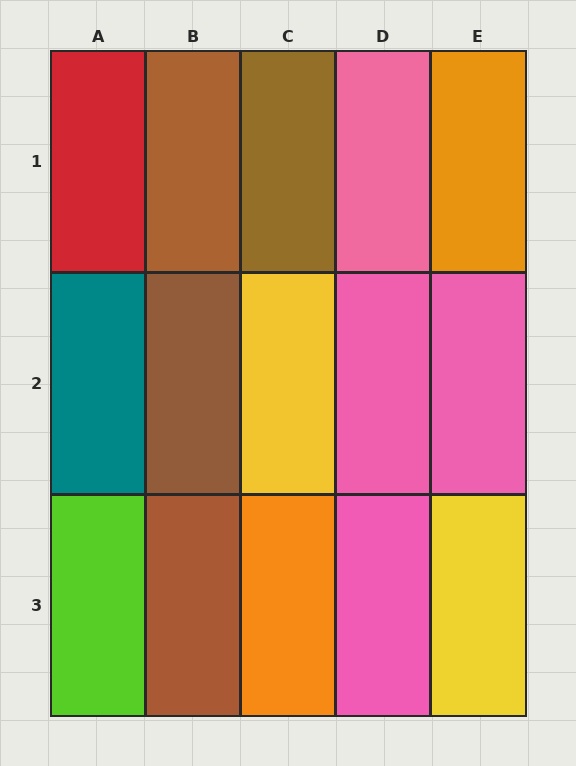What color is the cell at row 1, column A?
Red.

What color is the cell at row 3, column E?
Yellow.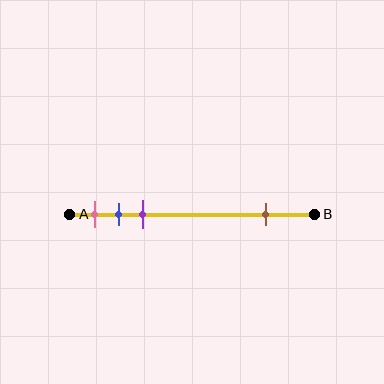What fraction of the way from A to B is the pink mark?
The pink mark is approximately 10% (0.1) of the way from A to B.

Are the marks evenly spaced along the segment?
No, the marks are not evenly spaced.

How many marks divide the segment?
There are 4 marks dividing the segment.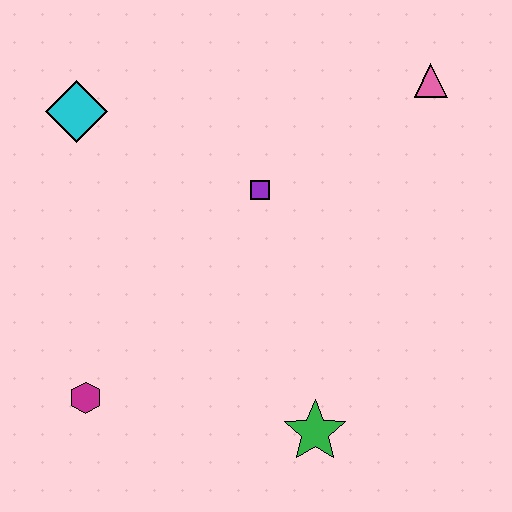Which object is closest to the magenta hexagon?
The green star is closest to the magenta hexagon.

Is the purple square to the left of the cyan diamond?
No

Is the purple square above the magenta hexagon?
Yes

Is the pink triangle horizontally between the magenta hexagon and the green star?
No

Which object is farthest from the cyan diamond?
The green star is farthest from the cyan diamond.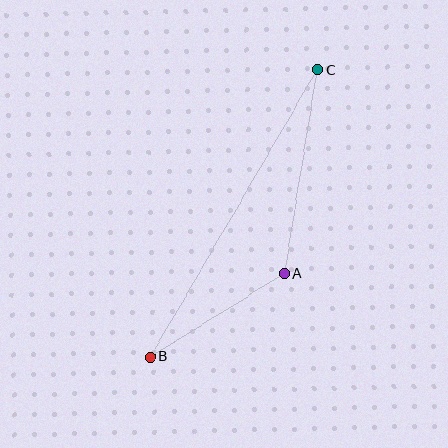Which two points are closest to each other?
Points A and B are closest to each other.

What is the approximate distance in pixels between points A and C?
The distance between A and C is approximately 207 pixels.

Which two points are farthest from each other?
Points B and C are farthest from each other.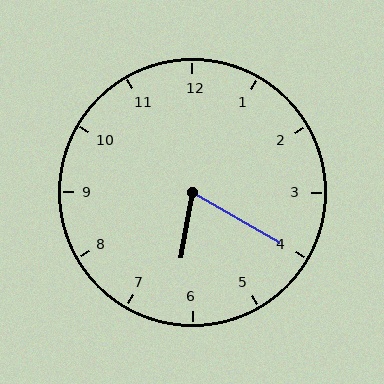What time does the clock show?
6:20.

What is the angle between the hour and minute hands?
Approximately 70 degrees.